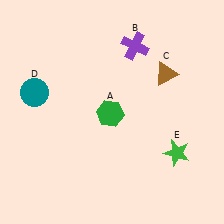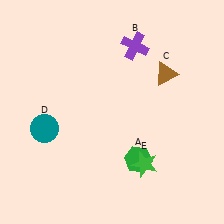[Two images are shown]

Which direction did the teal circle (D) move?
The teal circle (D) moved down.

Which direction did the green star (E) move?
The green star (E) moved left.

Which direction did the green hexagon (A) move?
The green hexagon (A) moved down.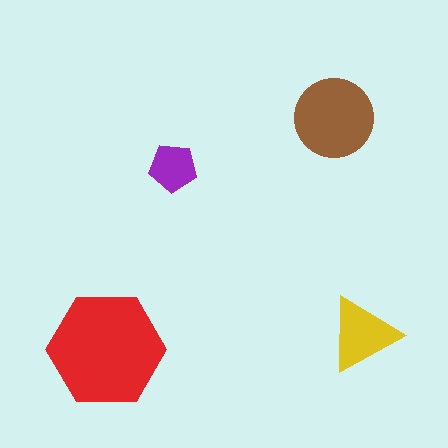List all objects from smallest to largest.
The purple pentagon, the yellow triangle, the brown circle, the red hexagon.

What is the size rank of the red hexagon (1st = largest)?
1st.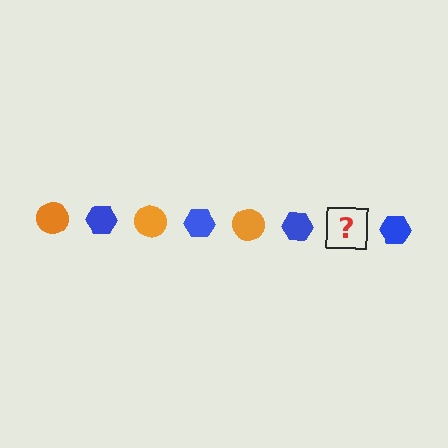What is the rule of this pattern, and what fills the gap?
The rule is that the pattern alternates between orange circle and blue hexagon. The gap should be filled with an orange circle.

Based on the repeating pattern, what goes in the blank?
The blank should be an orange circle.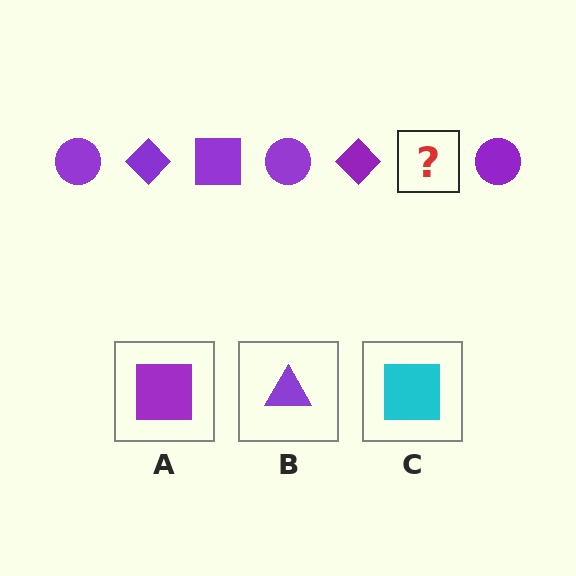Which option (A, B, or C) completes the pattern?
A.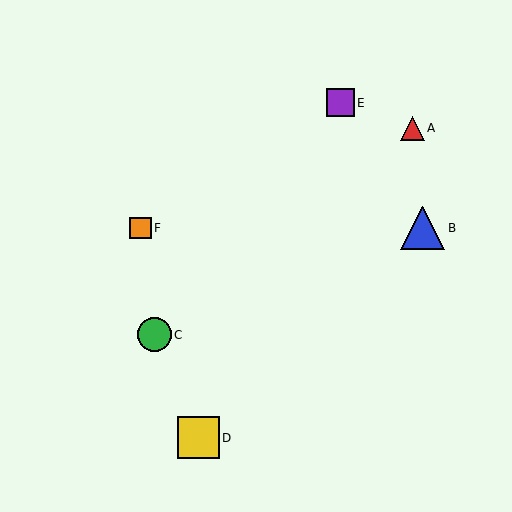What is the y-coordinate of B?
Object B is at y≈228.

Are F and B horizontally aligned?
Yes, both are at y≈228.